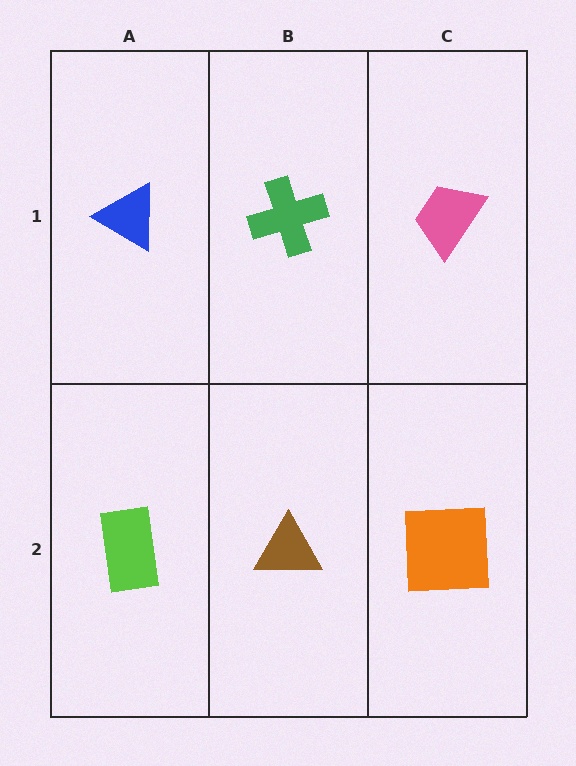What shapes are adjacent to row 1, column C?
An orange square (row 2, column C), a green cross (row 1, column B).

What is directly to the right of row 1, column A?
A green cross.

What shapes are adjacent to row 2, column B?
A green cross (row 1, column B), a lime rectangle (row 2, column A), an orange square (row 2, column C).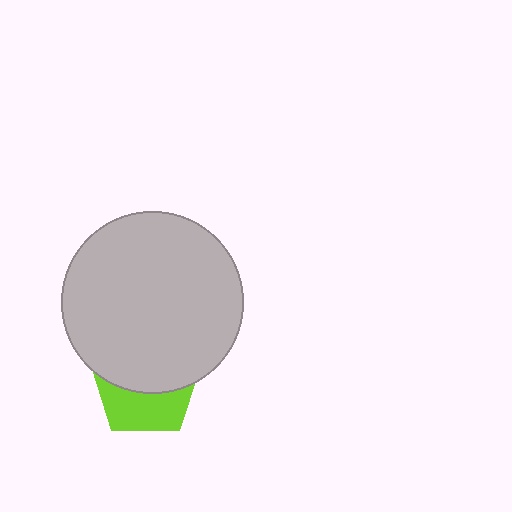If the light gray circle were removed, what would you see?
You would see the complete lime pentagon.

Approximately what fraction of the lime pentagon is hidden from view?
Roughly 56% of the lime pentagon is hidden behind the light gray circle.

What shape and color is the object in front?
The object in front is a light gray circle.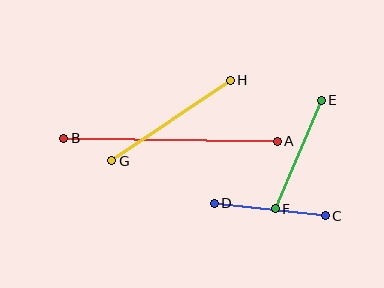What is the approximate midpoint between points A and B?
The midpoint is at approximately (171, 140) pixels.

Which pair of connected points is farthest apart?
Points A and B are farthest apart.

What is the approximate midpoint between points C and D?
The midpoint is at approximately (270, 210) pixels.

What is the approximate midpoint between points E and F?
The midpoint is at approximately (298, 154) pixels.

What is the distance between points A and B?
The distance is approximately 214 pixels.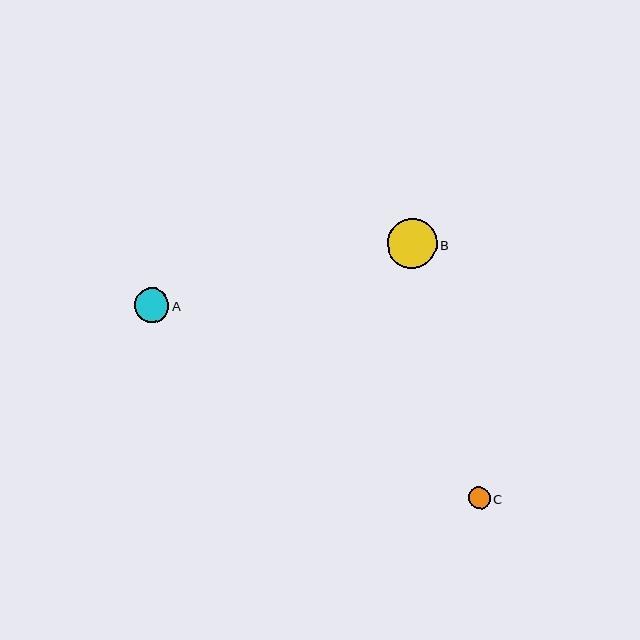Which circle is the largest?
Circle B is the largest with a size of approximately 50 pixels.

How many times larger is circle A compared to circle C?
Circle A is approximately 1.6 times the size of circle C.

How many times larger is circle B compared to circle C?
Circle B is approximately 2.3 times the size of circle C.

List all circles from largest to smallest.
From largest to smallest: B, A, C.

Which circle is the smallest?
Circle C is the smallest with a size of approximately 22 pixels.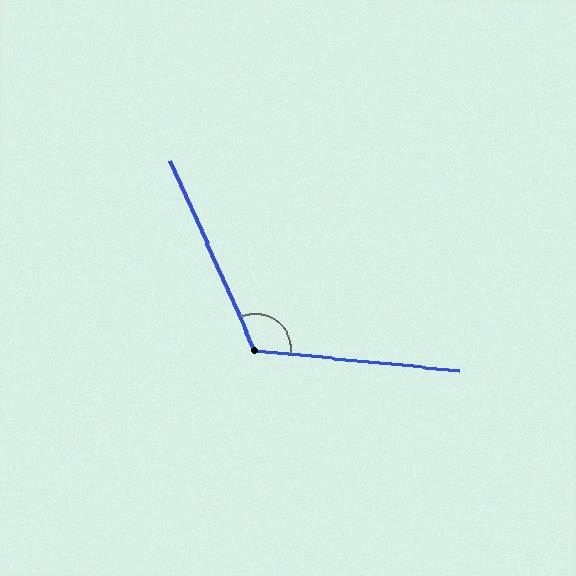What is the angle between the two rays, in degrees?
Approximately 120 degrees.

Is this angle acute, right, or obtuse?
It is obtuse.